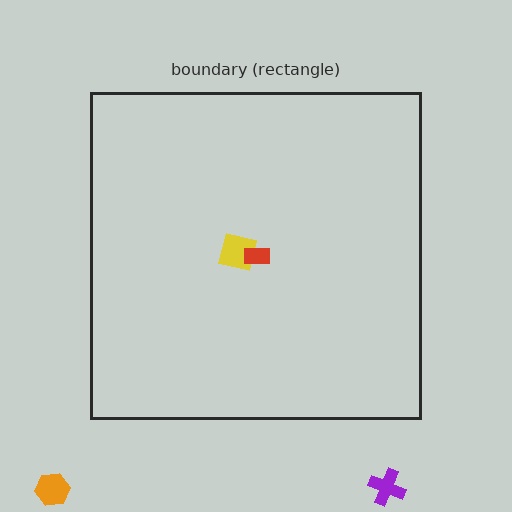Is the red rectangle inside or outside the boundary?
Inside.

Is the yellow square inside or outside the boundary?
Inside.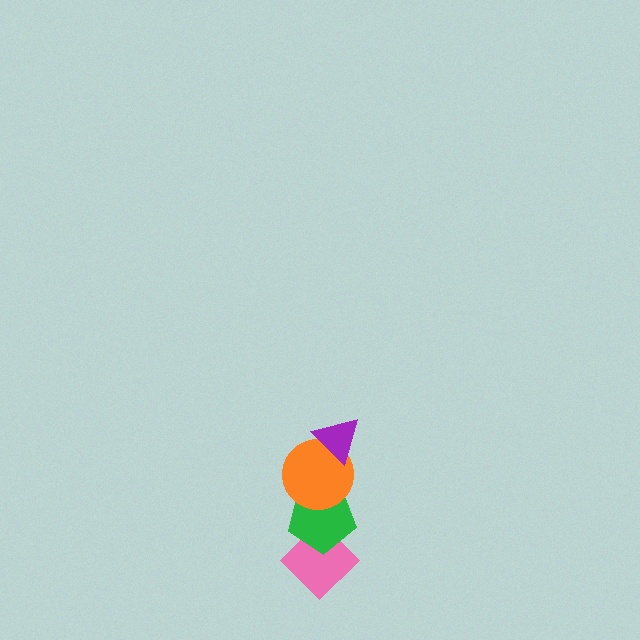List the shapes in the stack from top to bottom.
From top to bottom: the purple triangle, the orange circle, the green pentagon, the pink diamond.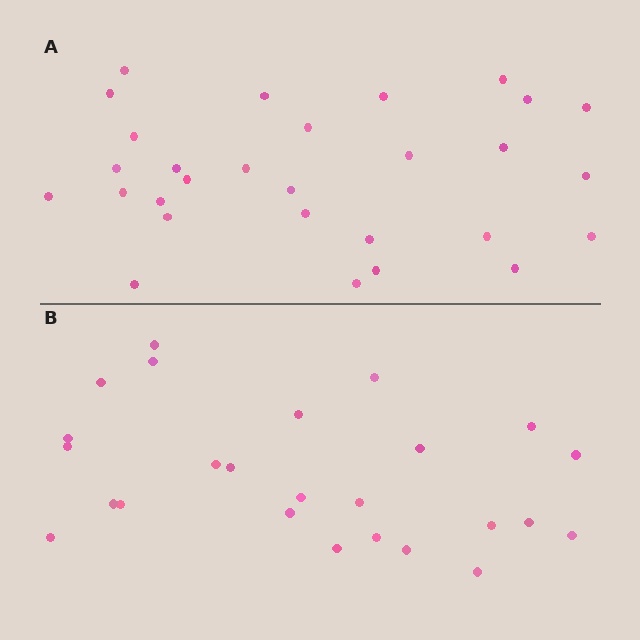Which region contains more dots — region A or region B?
Region A (the top region) has more dots.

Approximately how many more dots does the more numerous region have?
Region A has about 4 more dots than region B.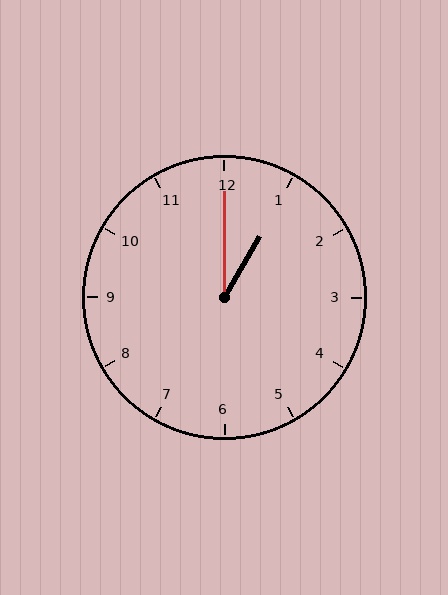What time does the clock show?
1:00.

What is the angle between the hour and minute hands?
Approximately 30 degrees.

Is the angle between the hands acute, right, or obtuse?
It is acute.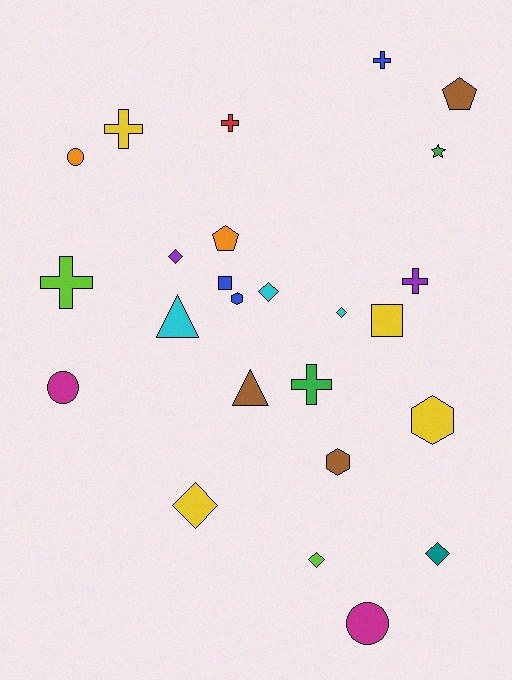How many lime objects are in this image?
There are 2 lime objects.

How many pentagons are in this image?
There are 2 pentagons.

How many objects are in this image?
There are 25 objects.